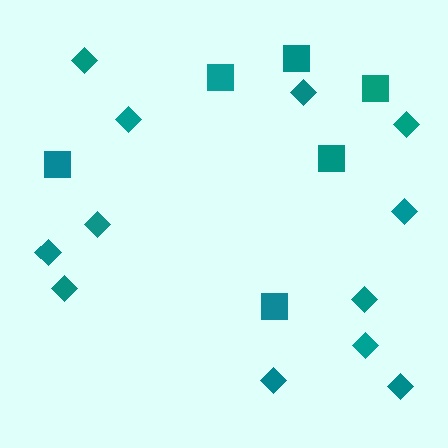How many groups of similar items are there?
There are 2 groups: one group of squares (6) and one group of diamonds (12).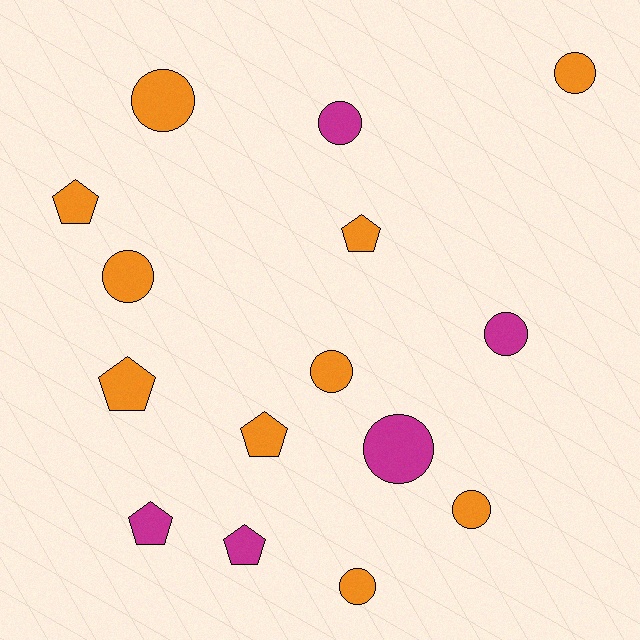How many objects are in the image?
There are 15 objects.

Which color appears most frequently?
Orange, with 10 objects.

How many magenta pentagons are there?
There are 2 magenta pentagons.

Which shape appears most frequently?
Circle, with 9 objects.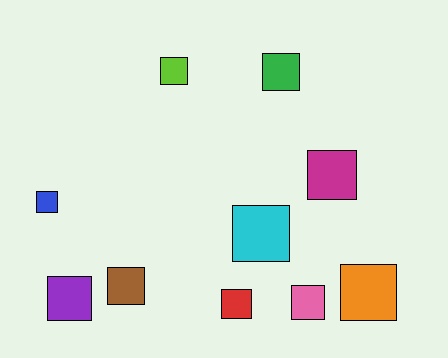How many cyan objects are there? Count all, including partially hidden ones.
There is 1 cyan object.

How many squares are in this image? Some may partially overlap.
There are 10 squares.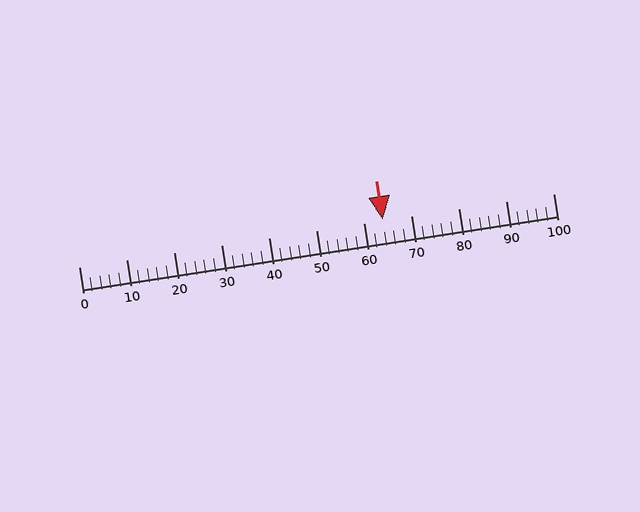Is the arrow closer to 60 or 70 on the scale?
The arrow is closer to 60.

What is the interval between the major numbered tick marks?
The major tick marks are spaced 10 units apart.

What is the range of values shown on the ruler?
The ruler shows values from 0 to 100.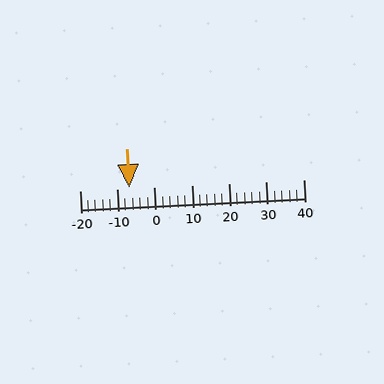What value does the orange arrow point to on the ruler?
The orange arrow points to approximately -7.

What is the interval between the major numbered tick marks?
The major tick marks are spaced 10 units apart.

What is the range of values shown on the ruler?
The ruler shows values from -20 to 40.